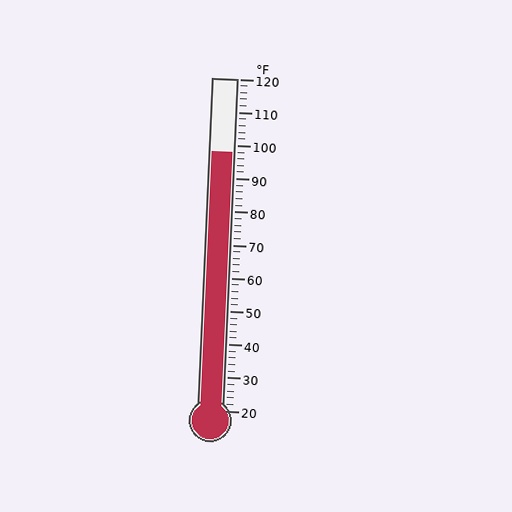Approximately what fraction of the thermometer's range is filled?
The thermometer is filled to approximately 80% of its range.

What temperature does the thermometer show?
The thermometer shows approximately 98°F.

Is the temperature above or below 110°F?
The temperature is below 110°F.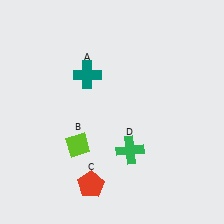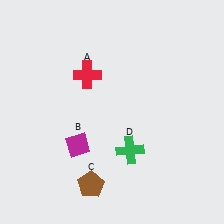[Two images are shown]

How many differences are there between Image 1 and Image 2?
There are 3 differences between the two images.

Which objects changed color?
A changed from teal to red. B changed from lime to magenta. C changed from red to brown.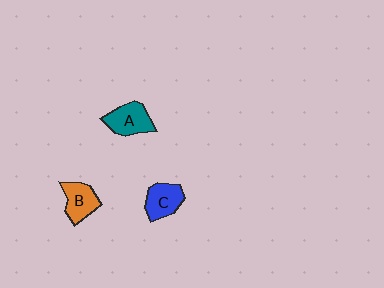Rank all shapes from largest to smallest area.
From largest to smallest: A (teal), C (blue), B (orange).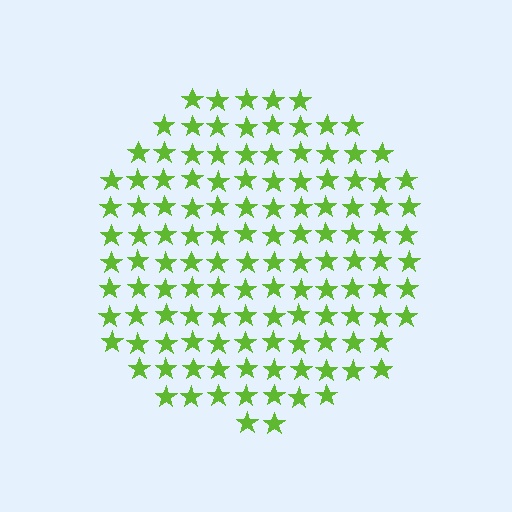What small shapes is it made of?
It is made of small stars.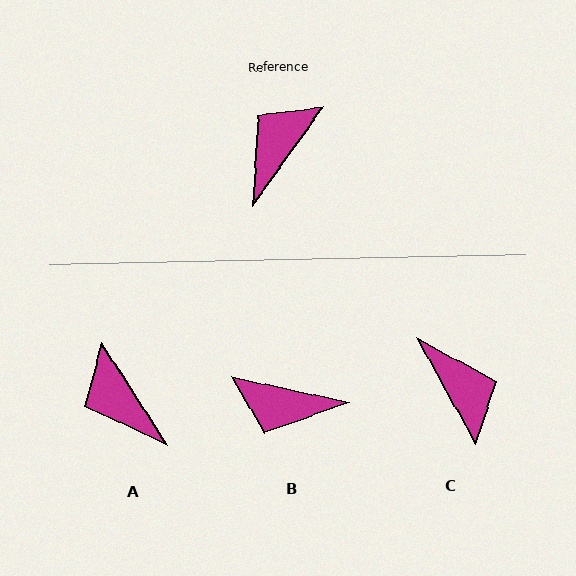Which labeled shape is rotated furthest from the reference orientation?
C, about 115 degrees away.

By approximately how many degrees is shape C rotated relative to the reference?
Approximately 115 degrees clockwise.